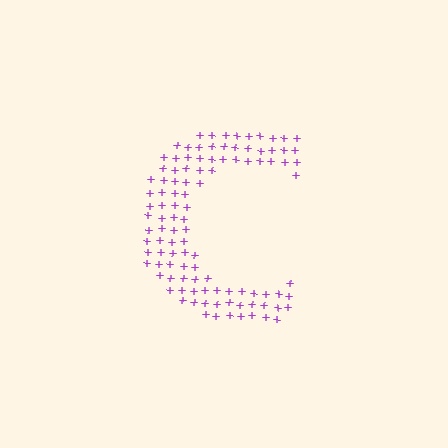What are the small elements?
The small elements are plus signs.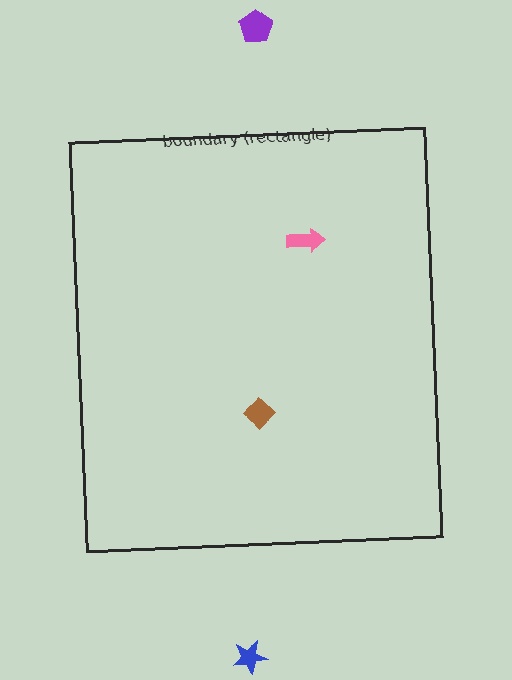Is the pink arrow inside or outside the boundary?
Inside.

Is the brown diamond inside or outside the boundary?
Inside.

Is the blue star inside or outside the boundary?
Outside.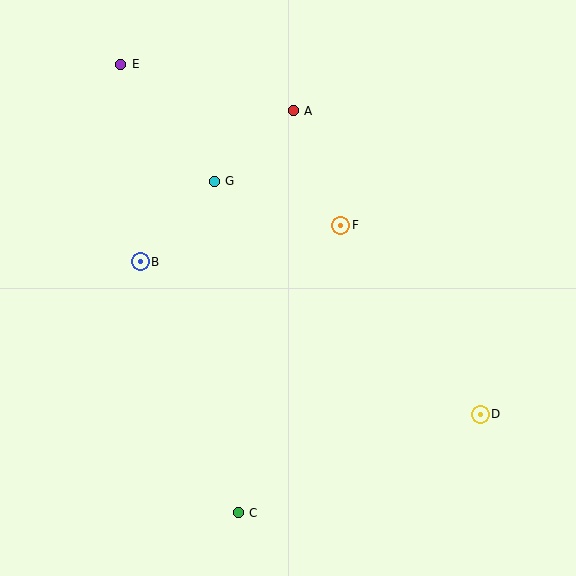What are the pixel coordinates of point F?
Point F is at (341, 225).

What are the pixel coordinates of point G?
Point G is at (214, 181).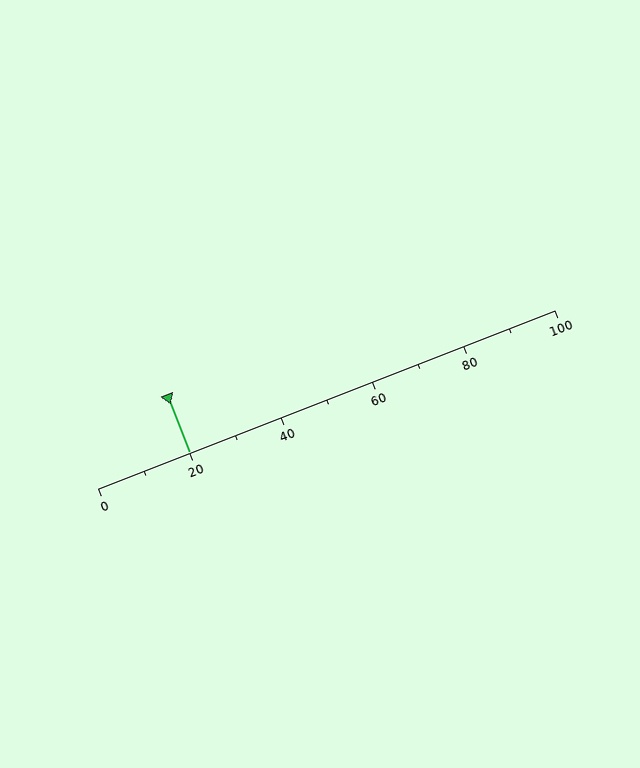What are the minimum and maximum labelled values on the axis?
The axis runs from 0 to 100.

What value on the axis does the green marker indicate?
The marker indicates approximately 20.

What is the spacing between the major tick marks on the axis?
The major ticks are spaced 20 apart.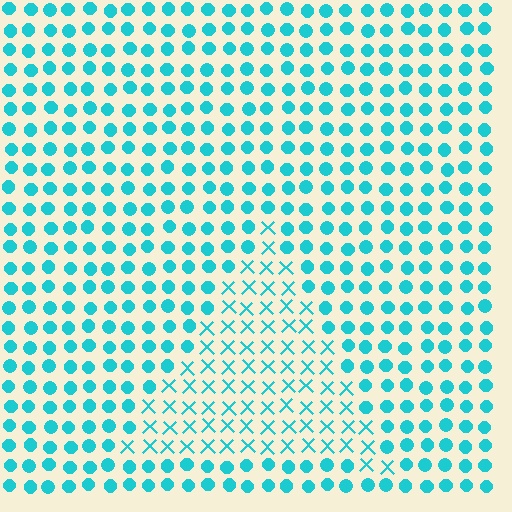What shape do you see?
I see a triangle.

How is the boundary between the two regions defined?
The boundary is defined by a change in element shape: X marks inside vs. circles outside. All elements share the same color and spacing.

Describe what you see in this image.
The image is filled with small cyan elements arranged in a uniform grid. A triangle-shaped region contains X marks, while the surrounding area contains circles. The boundary is defined purely by the change in element shape.